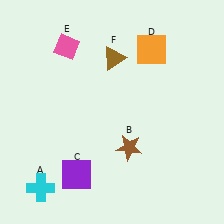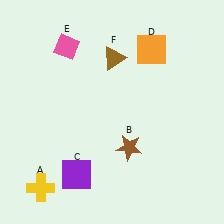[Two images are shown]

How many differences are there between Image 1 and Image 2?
There is 1 difference between the two images.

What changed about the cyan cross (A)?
In Image 1, A is cyan. In Image 2, it changed to yellow.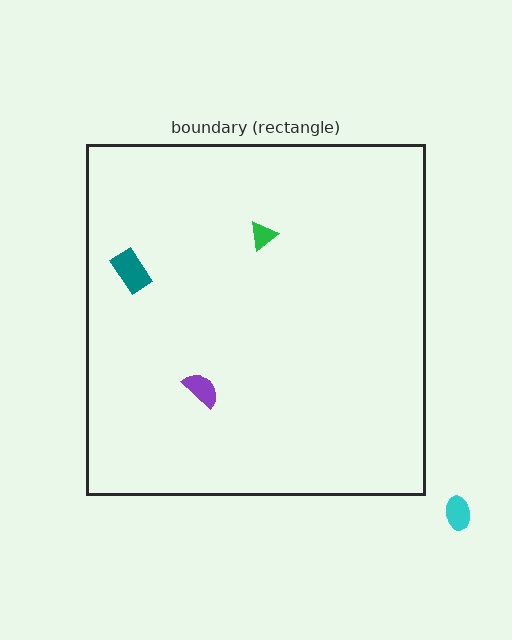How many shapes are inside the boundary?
3 inside, 1 outside.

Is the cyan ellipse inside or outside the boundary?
Outside.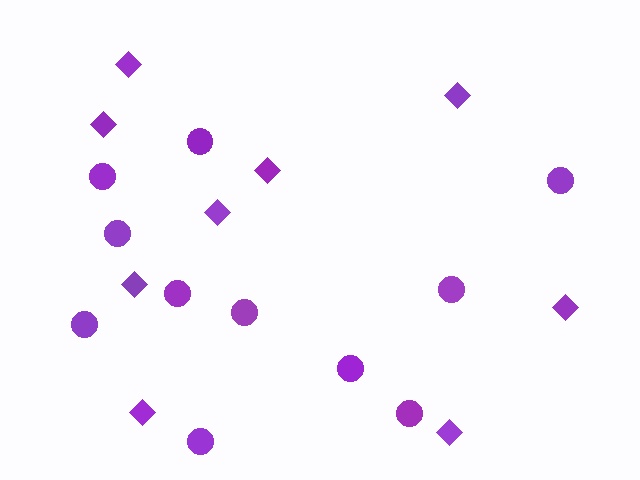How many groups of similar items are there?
There are 2 groups: one group of circles (11) and one group of diamonds (9).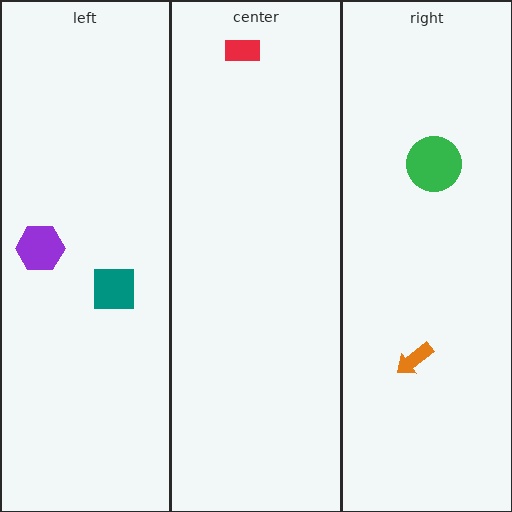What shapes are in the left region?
The teal square, the purple hexagon.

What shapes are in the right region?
The green circle, the orange arrow.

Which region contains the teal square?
The left region.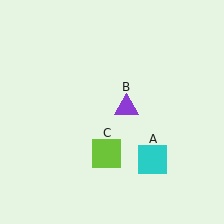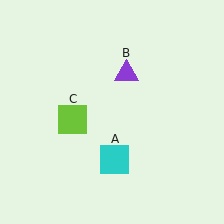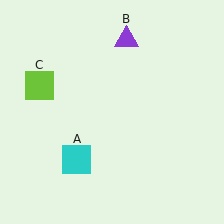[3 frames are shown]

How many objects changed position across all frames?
3 objects changed position: cyan square (object A), purple triangle (object B), lime square (object C).